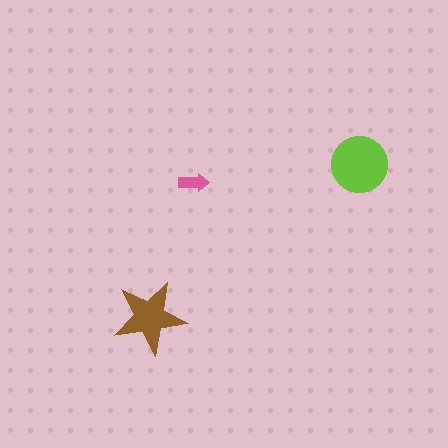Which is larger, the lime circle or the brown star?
The lime circle.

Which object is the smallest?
The pink arrow.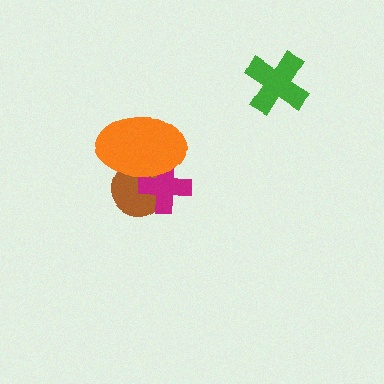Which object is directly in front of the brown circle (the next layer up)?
The magenta cross is directly in front of the brown circle.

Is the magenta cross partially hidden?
Yes, it is partially covered by another shape.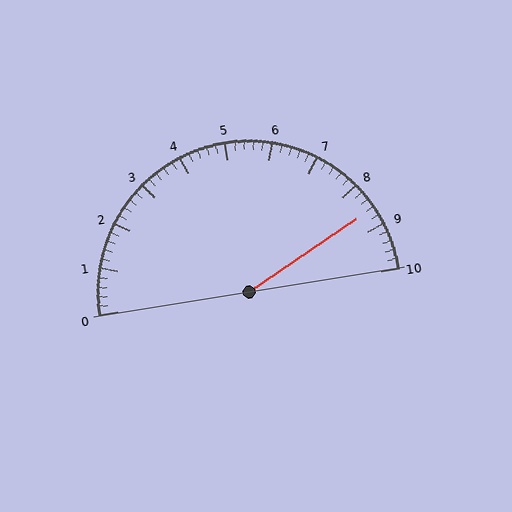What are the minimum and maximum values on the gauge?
The gauge ranges from 0 to 10.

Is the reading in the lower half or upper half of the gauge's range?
The reading is in the upper half of the range (0 to 10).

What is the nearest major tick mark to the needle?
The nearest major tick mark is 9.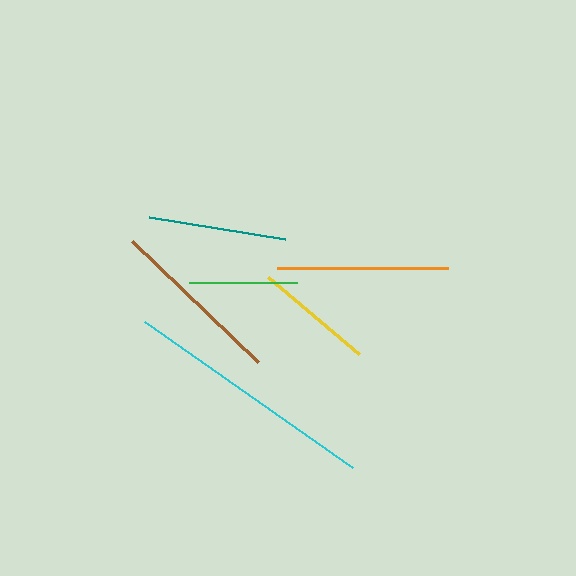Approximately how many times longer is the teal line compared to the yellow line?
The teal line is approximately 1.2 times the length of the yellow line.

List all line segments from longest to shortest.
From longest to shortest: cyan, brown, orange, teal, yellow, green.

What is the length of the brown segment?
The brown segment is approximately 175 pixels long.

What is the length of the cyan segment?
The cyan segment is approximately 254 pixels long.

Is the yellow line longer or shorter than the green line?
The yellow line is longer than the green line.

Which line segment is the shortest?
The green line is the shortest at approximately 108 pixels.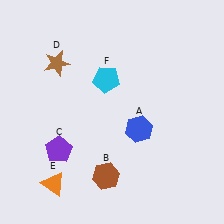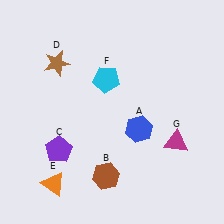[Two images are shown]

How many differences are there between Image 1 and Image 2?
There is 1 difference between the two images.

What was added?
A magenta triangle (G) was added in Image 2.